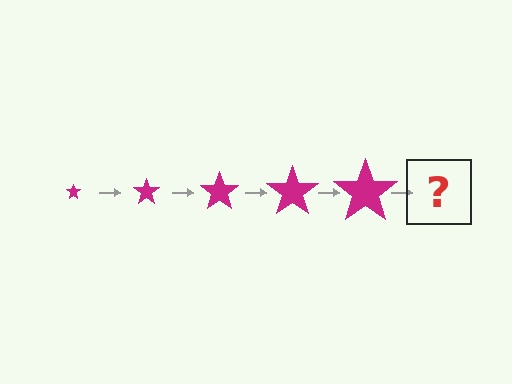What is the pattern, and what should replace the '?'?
The pattern is that the star gets progressively larger each step. The '?' should be a magenta star, larger than the previous one.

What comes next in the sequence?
The next element should be a magenta star, larger than the previous one.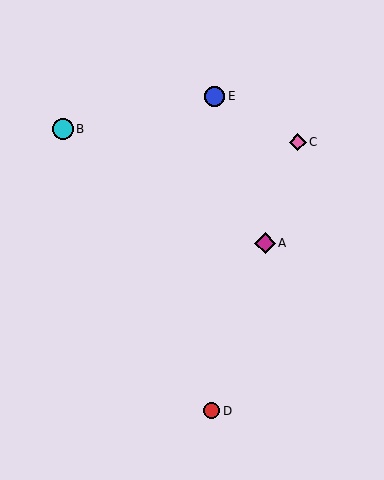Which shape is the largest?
The cyan circle (labeled B) is the largest.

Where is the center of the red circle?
The center of the red circle is at (212, 411).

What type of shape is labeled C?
Shape C is a pink diamond.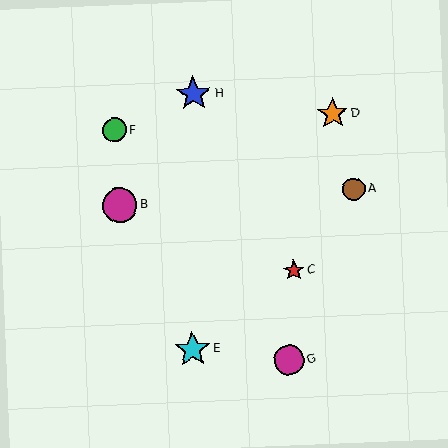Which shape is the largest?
The blue star (labeled H) is the largest.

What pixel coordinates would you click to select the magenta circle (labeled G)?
Click at (289, 360) to select the magenta circle G.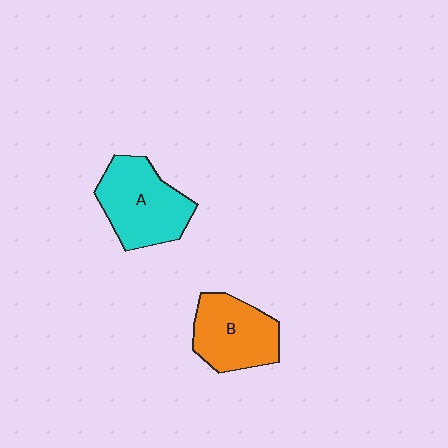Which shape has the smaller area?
Shape B (orange).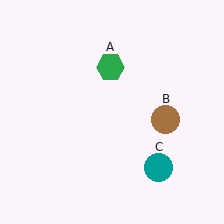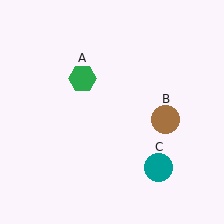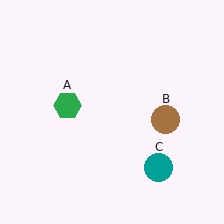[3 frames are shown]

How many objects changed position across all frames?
1 object changed position: green hexagon (object A).